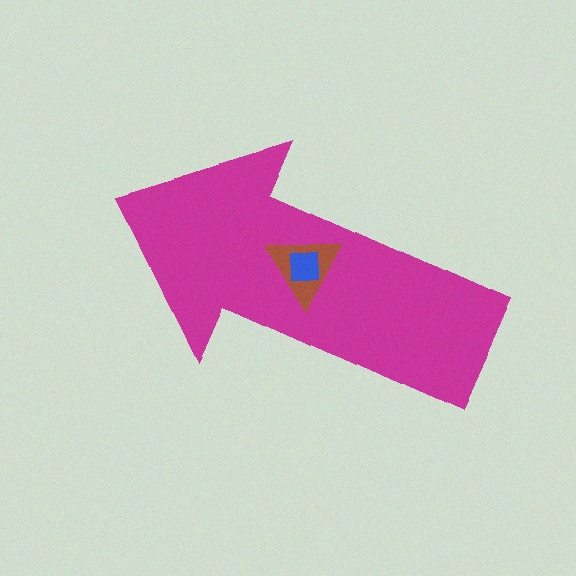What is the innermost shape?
The blue square.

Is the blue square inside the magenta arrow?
Yes.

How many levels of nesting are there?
3.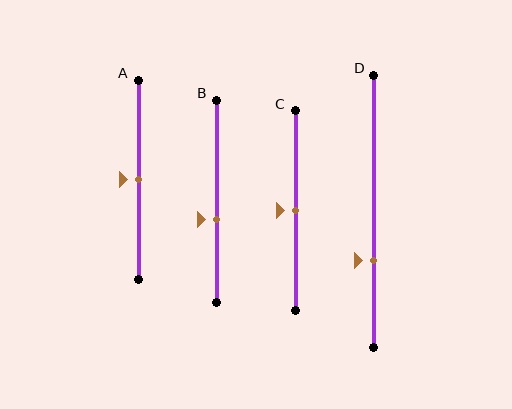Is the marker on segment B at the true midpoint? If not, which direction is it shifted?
No, the marker on segment B is shifted downward by about 9% of the segment length.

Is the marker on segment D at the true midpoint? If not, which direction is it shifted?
No, the marker on segment D is shifted downward by about 18% of the segment length.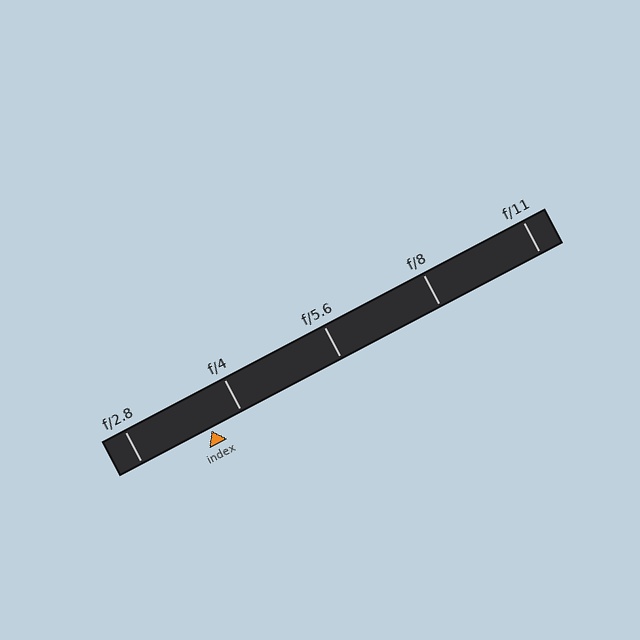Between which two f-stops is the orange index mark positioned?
The index mark is between f/2.8 and f/4.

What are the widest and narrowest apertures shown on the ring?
The widest aperture shown is f/2.8 and the narrowest is f/11.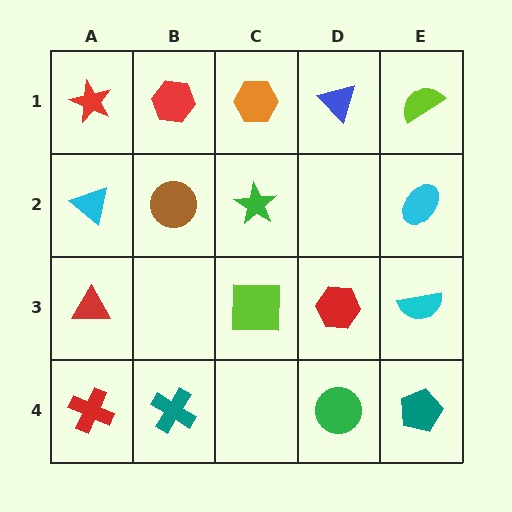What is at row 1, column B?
A red hexagon.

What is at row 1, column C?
An orange hexagon.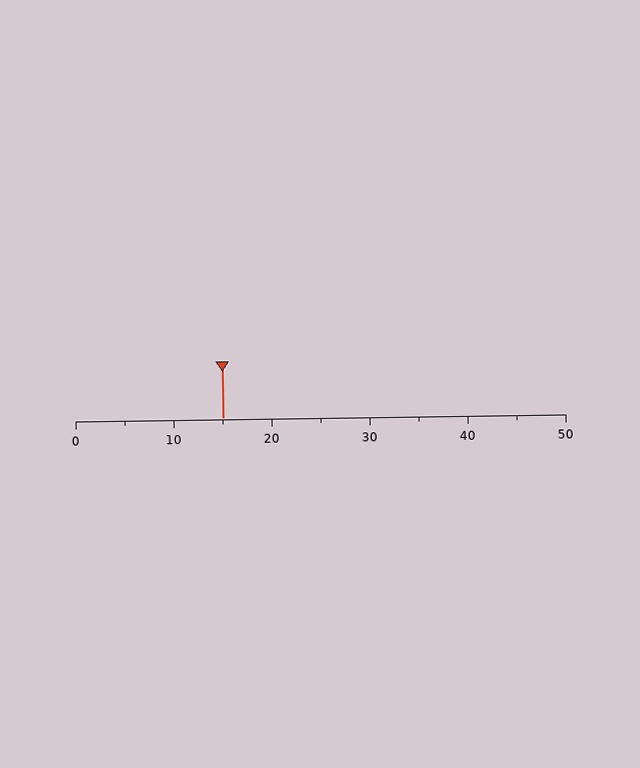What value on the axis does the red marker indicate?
The marker indicates approximately 15.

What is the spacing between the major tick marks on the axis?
The major ticks are spaced 10 apart.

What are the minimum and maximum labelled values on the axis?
The axis runs from 0 to 50.